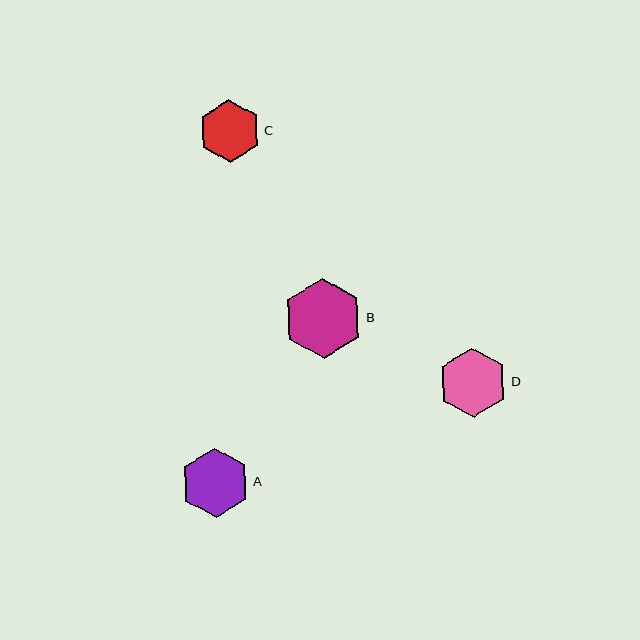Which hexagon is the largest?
Hexagon B is the largest with a size of approximately 80 pixels.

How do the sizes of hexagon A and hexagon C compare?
Hexagon A and hexagon C are approximately the same size.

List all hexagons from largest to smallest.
From largest to smallest: B, D, A, C.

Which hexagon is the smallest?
Hexagon C is the smallest with a size of approximately 63 pixels.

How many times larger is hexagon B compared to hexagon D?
Hexagon B is approximately 1.2 times the size of hexagon D.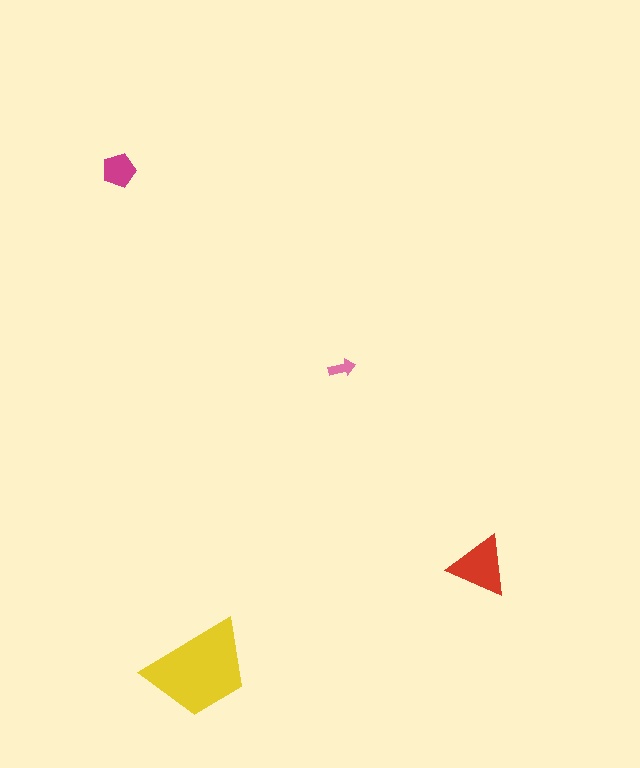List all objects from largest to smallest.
The yellow trapezoid, the red triangle, the magenta pentagon, the pink arrow.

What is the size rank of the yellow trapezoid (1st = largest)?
1st.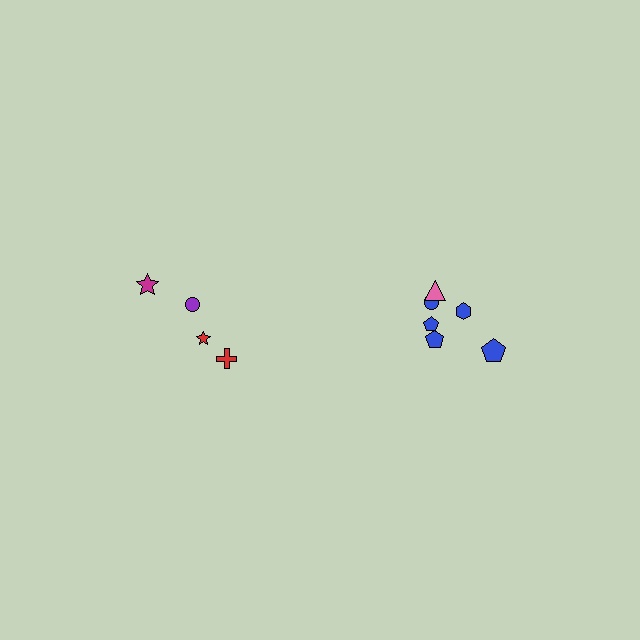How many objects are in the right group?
There are 6 objects.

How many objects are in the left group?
There are 4 objects.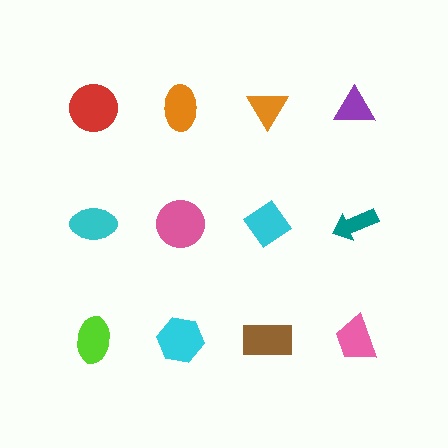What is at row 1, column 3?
An orange triangle.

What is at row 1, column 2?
An orange ellipse.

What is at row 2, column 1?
A cyan ellipse.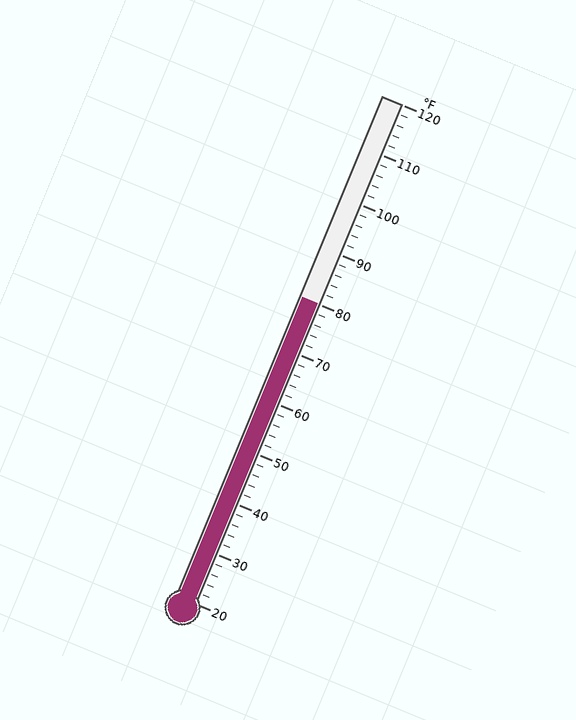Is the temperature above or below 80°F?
The temperature is at 80°F.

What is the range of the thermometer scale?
The thermometer scale ranges from 20°F to 120°F.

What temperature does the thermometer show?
The thermometer shows approximately 80°F.